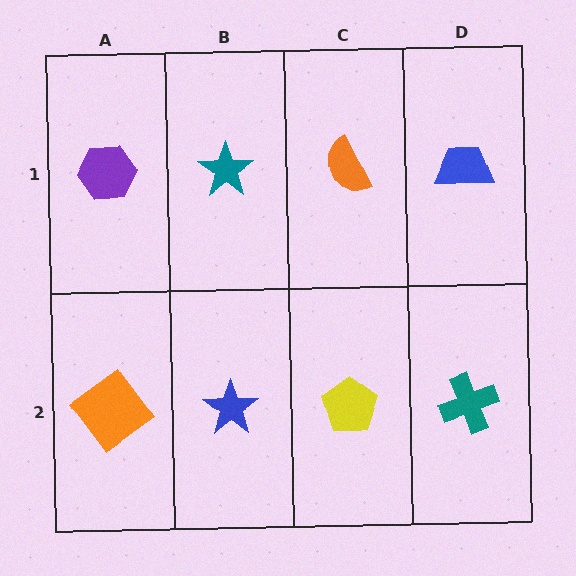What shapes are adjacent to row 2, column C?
An orange semicircle (row 1, column C), a blue star (row 2, column B), a teal cross (row 2, column D).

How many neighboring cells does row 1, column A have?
2.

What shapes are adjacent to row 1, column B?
A blue star (row 2, column B), a purple hexagon (row 1, column A), an orange semicircle (row 1, column C).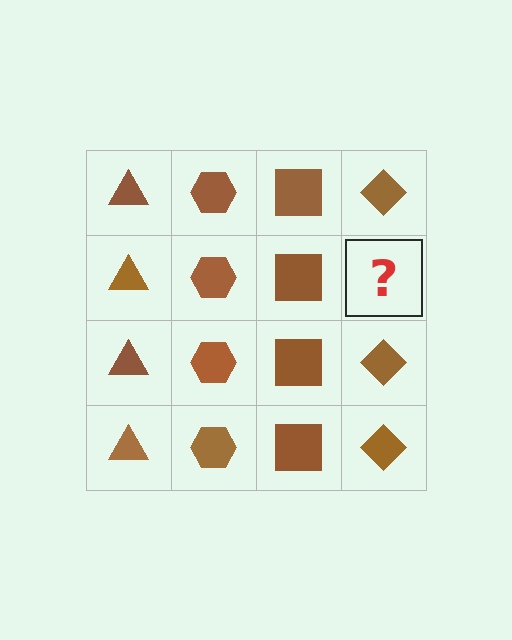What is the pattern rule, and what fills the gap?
The rule is that each column has a consistent shape. The gap should be filled with a brown diamond.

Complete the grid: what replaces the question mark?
The question mark should be replaced with a brown diamond.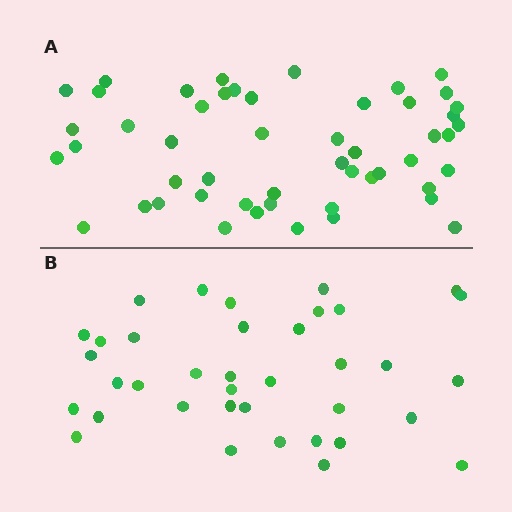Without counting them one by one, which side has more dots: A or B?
Region A (the top region) has more dots.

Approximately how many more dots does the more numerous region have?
Region A has approximately 15 more dots than region B.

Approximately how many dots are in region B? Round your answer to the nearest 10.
About 40 dots. (The exact count is 37, which rounds to 40.)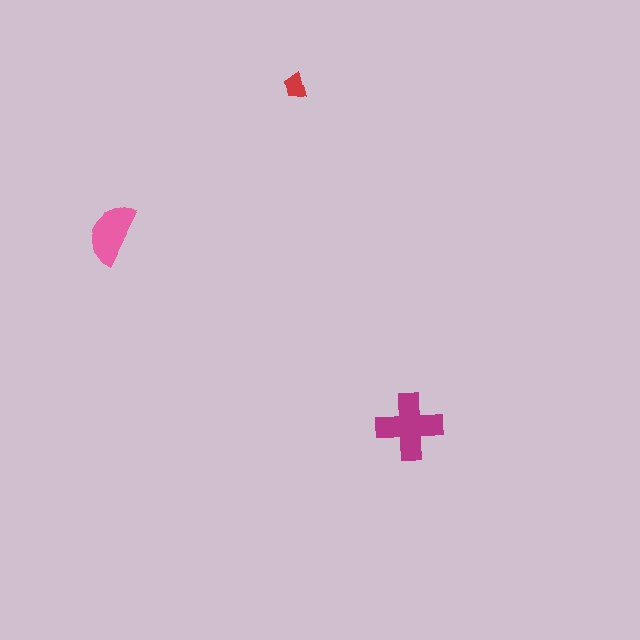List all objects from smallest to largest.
The red trapezoid, the pink semicircle, the magenta cross.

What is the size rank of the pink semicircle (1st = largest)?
2nd.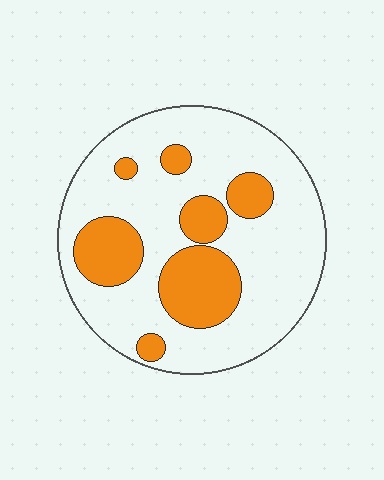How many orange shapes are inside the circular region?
7.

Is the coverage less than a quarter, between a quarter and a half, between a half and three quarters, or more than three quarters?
Between a quarter and a half.